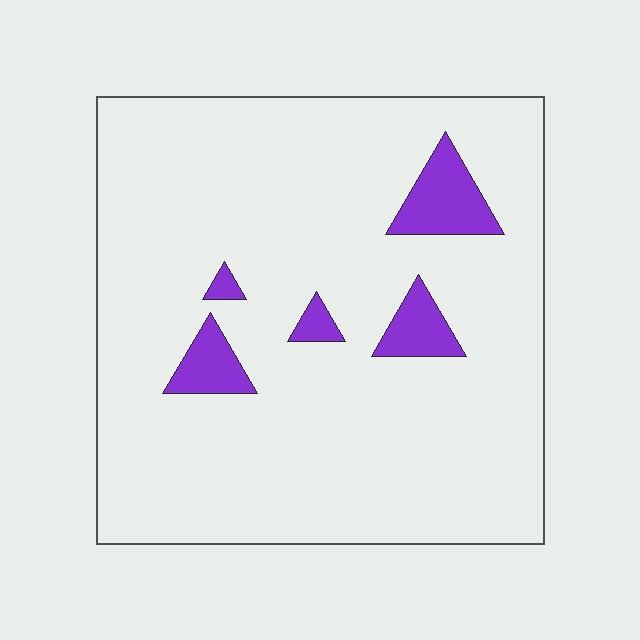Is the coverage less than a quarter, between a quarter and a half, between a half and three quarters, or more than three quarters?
Less than a quarter.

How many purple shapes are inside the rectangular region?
5.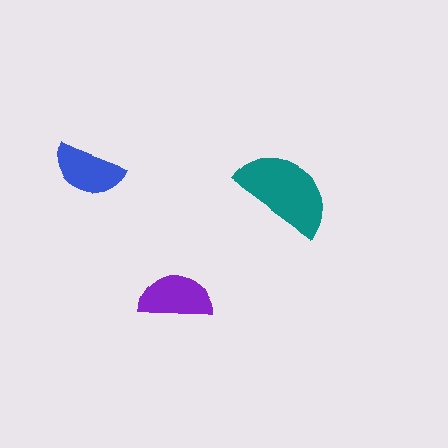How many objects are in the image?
There are 3 objects in the image.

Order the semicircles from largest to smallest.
the teal one, the purple one, the blue one.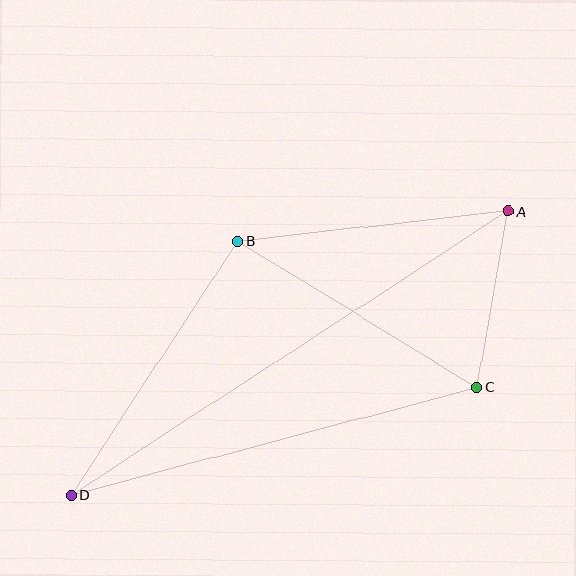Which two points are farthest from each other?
Points A and D are farthest from each other.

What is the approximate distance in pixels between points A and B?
The distance between A and B is approximately 272 pixels.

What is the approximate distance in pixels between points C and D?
The distance between C and D is approximately 420 pixels.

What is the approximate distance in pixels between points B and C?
The distance between B and C is approximately 281 pixels.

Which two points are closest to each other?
Points A and C are closest to each other.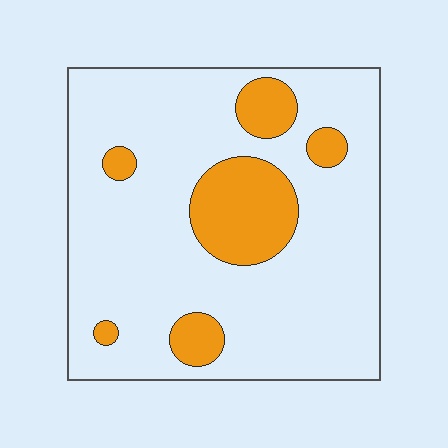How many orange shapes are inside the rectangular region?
6.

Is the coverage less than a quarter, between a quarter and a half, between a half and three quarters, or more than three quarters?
Less than a quarter.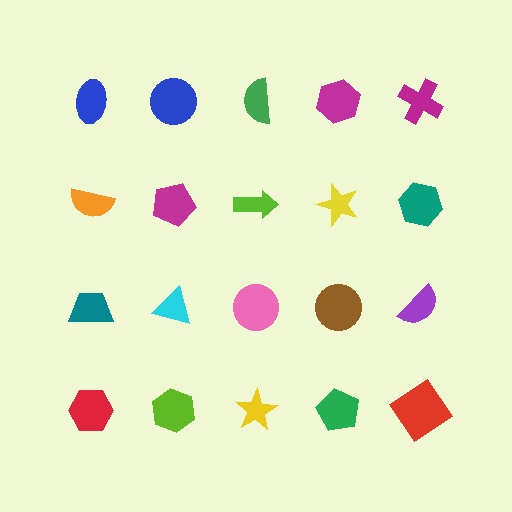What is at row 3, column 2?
A cyan triangle.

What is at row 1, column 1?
A blue ellipse.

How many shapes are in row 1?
5 shapes.